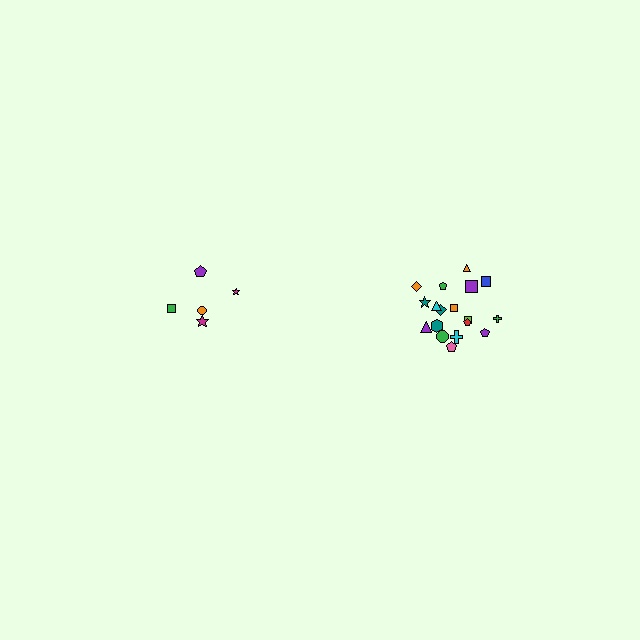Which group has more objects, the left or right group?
The right group.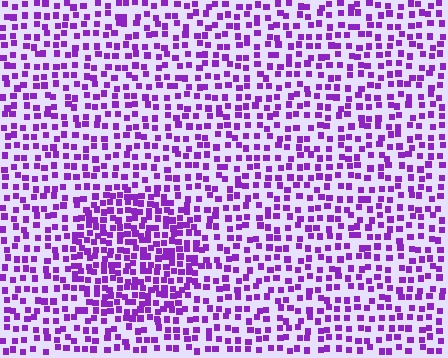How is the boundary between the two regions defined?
The boundary is defined by a change in element density (approximately 1.7x ratio). All elements are the same color, size, and shape.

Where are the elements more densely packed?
The elements are more densely packed inside the circle boundary.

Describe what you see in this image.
The image contains small purple elements arranged at two different densities. A circle-shaped region is visible where the elements are more densely packed than the surrounding area.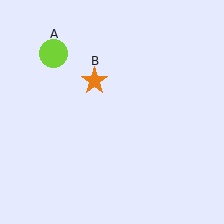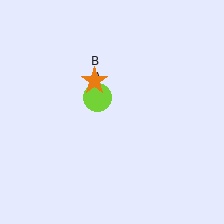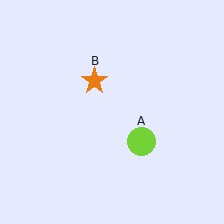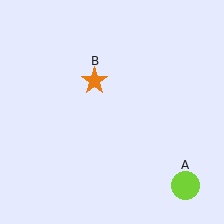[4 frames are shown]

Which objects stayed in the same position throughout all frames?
Orange star (object B) remained stationary.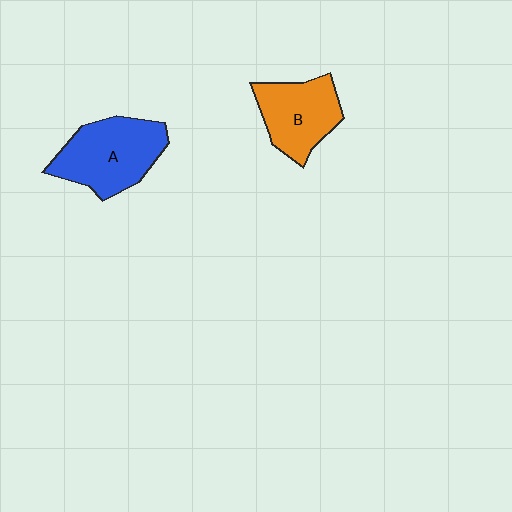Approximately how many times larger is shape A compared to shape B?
Approximately 1.2 times.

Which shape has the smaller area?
Shape B (orange).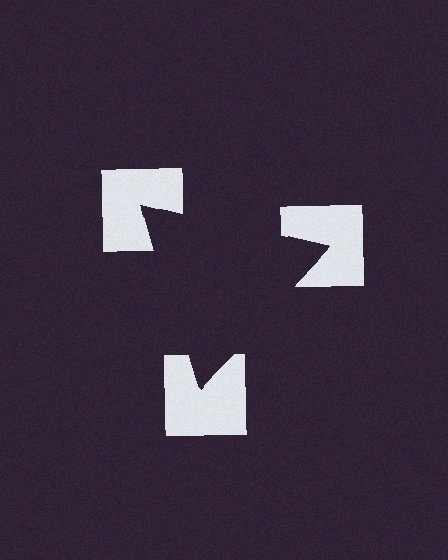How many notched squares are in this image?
There are 3 — one at each vertex of the illusory triangle.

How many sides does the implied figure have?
3 sides.